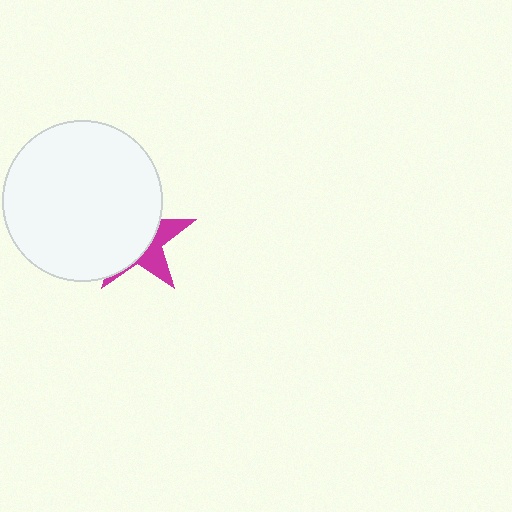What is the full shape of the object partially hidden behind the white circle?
The partially hidden object is a magenta star.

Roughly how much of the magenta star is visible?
A small part of it is visible (roughly 34%).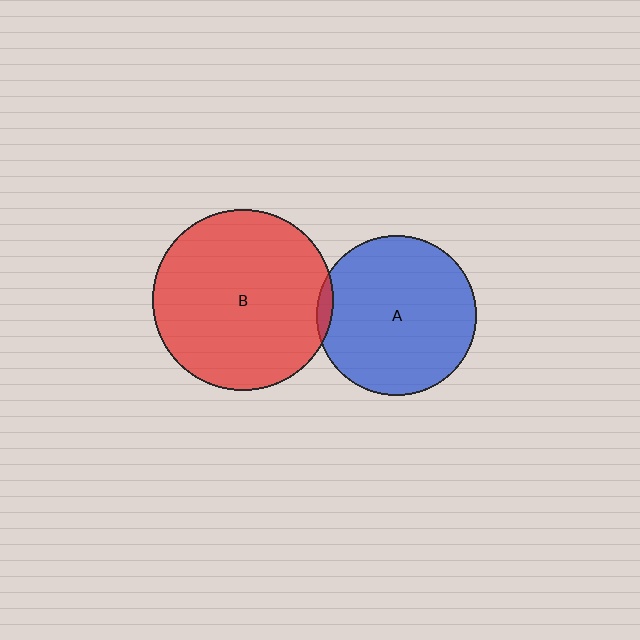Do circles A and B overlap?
Yes.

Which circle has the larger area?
Circle B (red).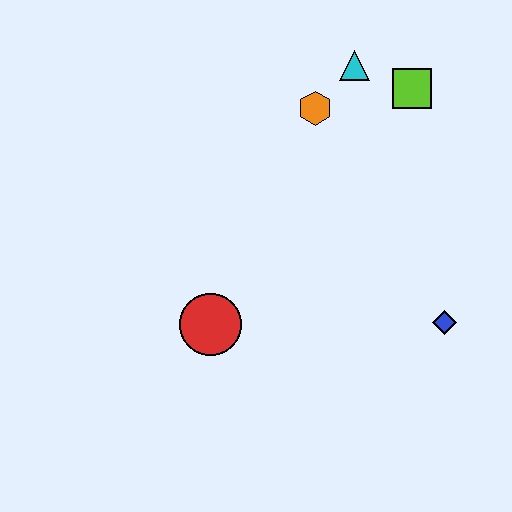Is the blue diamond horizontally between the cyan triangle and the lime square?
No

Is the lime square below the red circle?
No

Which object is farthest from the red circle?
The lime square is farthest from the red circle.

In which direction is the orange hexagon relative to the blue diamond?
The orange hexagon is above the blue diamond.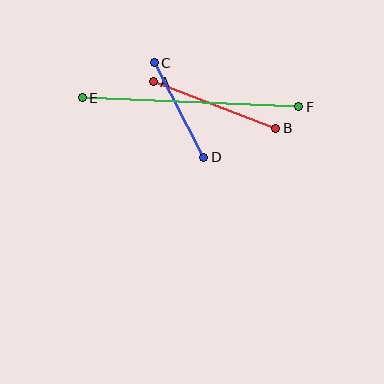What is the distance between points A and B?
The distance is approximately 131 pixels.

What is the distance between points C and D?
The distance is approximately 107 pixels.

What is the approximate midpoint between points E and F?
The midpoint is at approximately (190, 102) pixels.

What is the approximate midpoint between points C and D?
The midpoint is at approximately (179, 110) pixels.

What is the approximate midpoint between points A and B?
The midpoint is at approximately (214, 105) pixels.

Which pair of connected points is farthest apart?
Points E and F are farthest apart.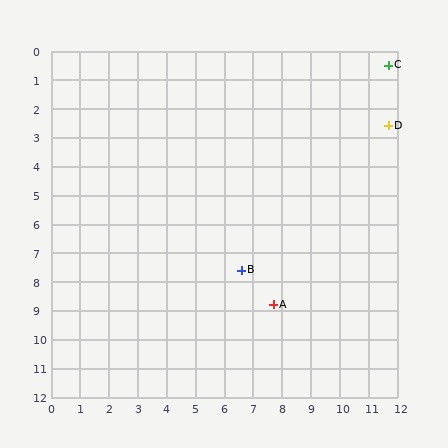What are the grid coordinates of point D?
Point D is at approximately (11.7, 2.6).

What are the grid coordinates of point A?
Point A is at approximately (7.7, 8.8).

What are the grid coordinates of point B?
Point B is at approximately (6.6, 7.6).